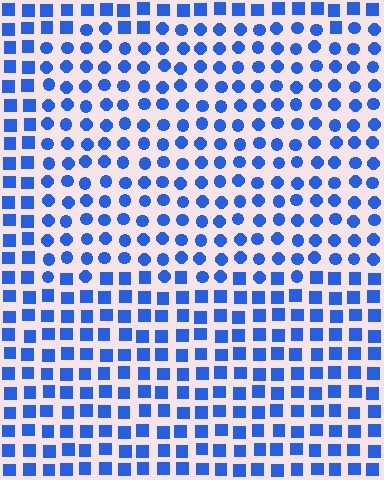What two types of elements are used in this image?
The image uses circles inside the rectangle region and squares outside it.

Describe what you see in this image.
The image is filled with small blue elements arranged in a uniform grid. A rectangle-shaped region contains circles, while the surrounding area contains squares. The boundary is defined purely by the change in element shape.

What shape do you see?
I see a rectangle.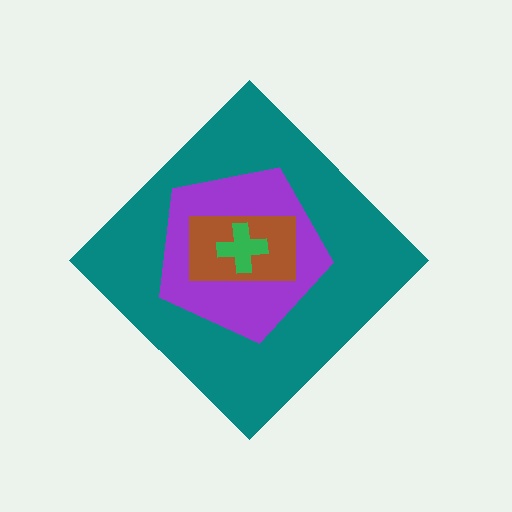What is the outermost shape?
The teal diamond.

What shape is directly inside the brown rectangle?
The green cross.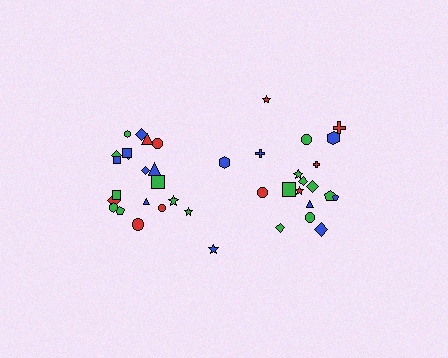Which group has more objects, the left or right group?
The left group.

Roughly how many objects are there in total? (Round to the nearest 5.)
Roughly 40 objects in total.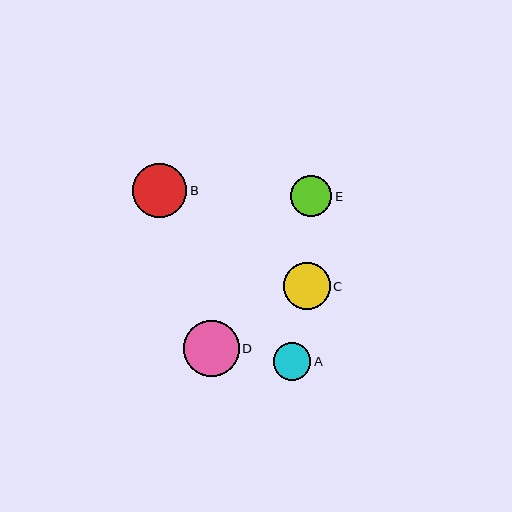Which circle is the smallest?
Circle A is the smallest with a size of approximately 37 pixels.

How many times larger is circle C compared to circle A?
Circle C is approximately 1.3 times the size of circle A.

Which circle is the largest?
Circle D is the largest with a size of approximately 56 pixels.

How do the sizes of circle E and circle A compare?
Circle E and circle A are approximately the same size.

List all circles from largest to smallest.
From largest to smallest: D, B, C, E, A.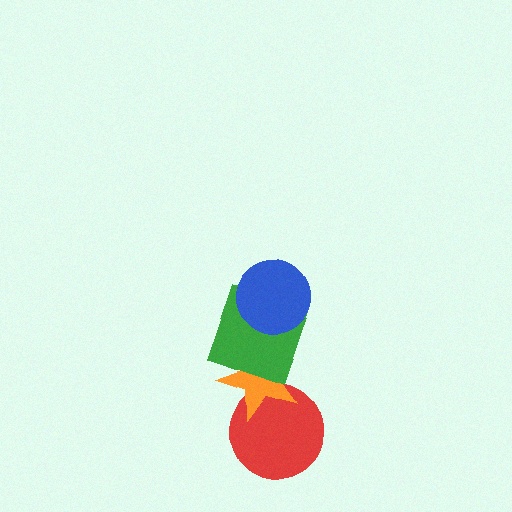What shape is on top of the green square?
The blue circle is on top of the green square.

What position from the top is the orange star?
The orange star is 3rd from the top.